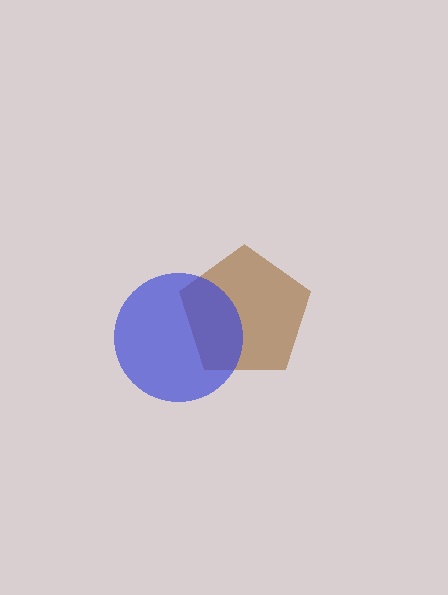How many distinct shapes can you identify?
There are 2 distinct shapes: a brown pentagon, a blue circle.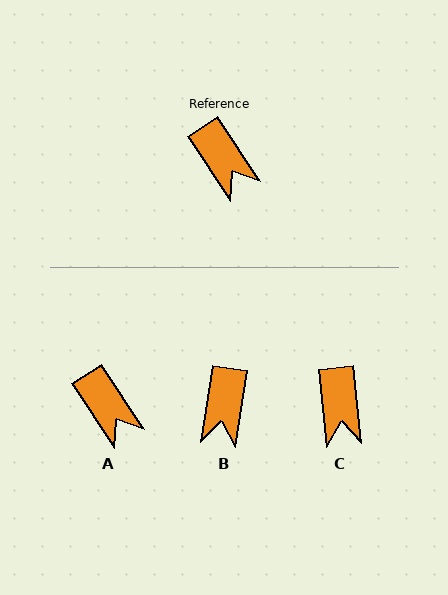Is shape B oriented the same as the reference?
No, it is off by about 42 degrees.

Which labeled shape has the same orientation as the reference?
A.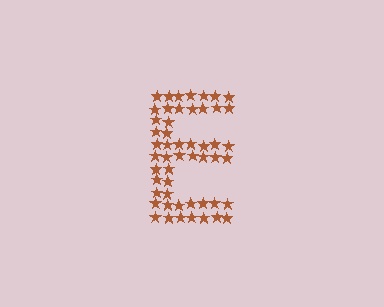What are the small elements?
The small elements are stars.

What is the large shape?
The large shape is the letter E.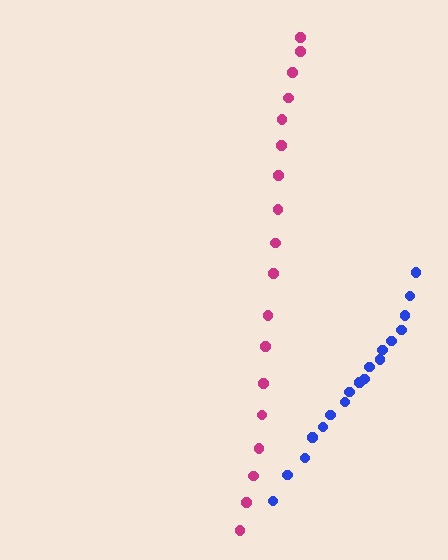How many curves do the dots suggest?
There are 2 distinct paths.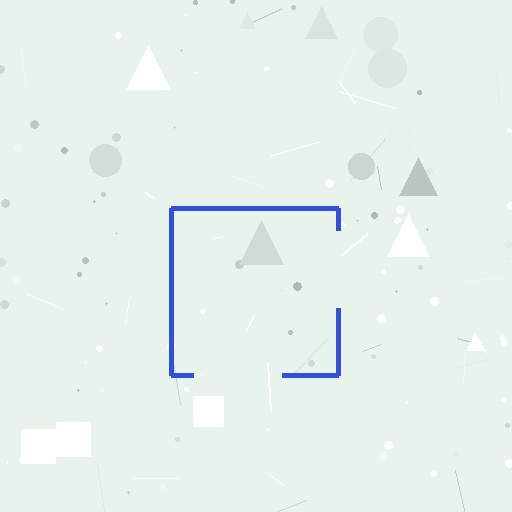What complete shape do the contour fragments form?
The contour fragments form a square.